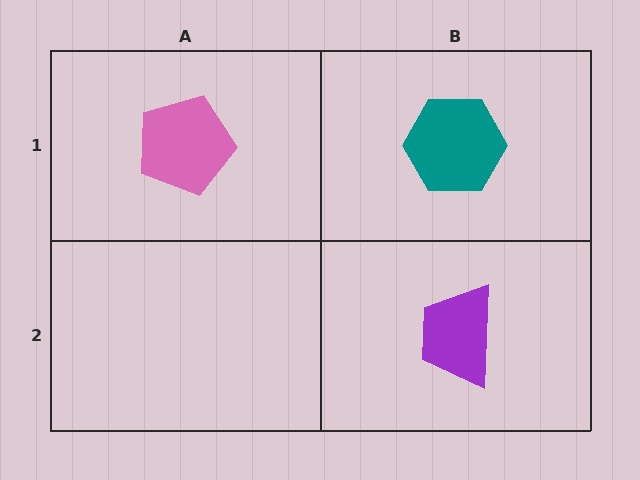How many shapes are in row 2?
1 shape.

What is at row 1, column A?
A pink pentagon.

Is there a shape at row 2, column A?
No, that cell is empty.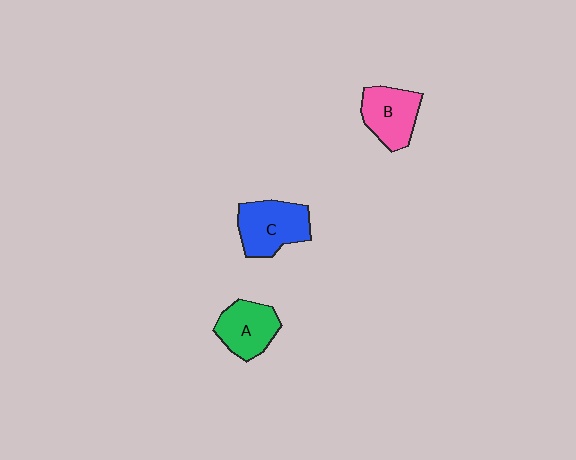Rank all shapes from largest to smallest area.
From largest to smallest: C (blue), B (pink), A (green).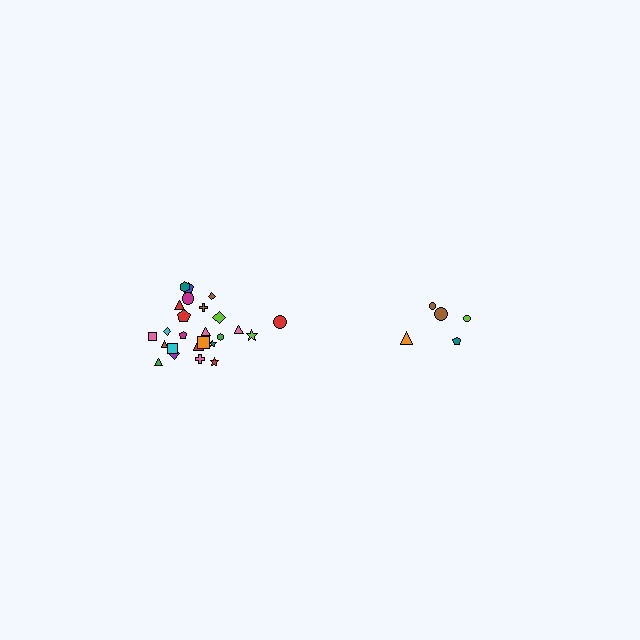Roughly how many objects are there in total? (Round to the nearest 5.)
Roughly 30 objects in total.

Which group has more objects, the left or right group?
The left group.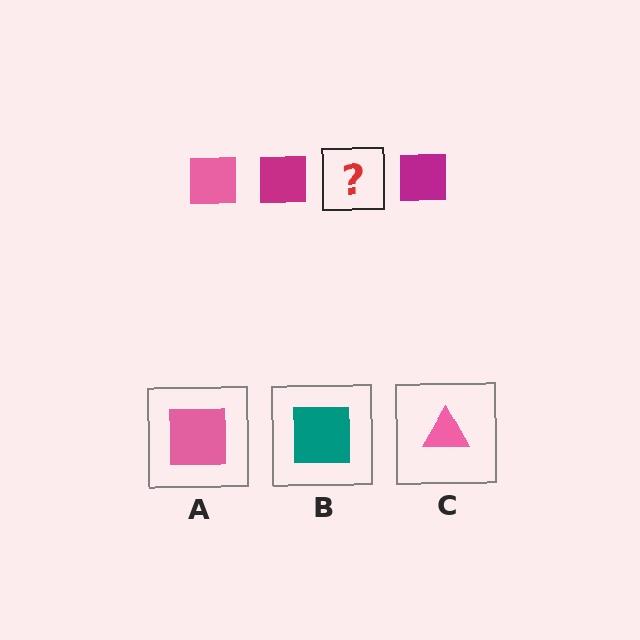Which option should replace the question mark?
Option A.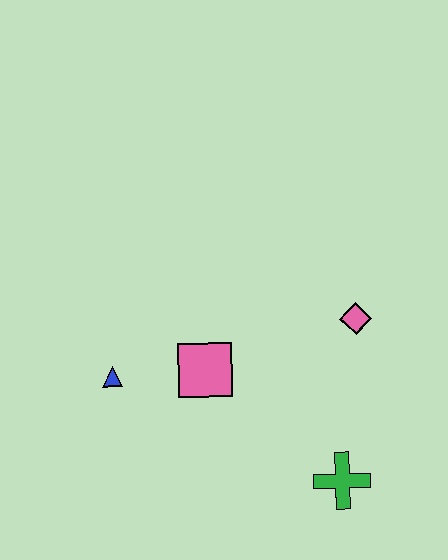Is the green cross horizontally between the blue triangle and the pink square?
No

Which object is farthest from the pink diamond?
The blue triangle is farthest from the pink diamond.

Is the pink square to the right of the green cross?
No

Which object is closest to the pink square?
The blue triangle is closest to the pink square.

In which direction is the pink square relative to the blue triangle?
The pink square is to the right of the blue triangle.